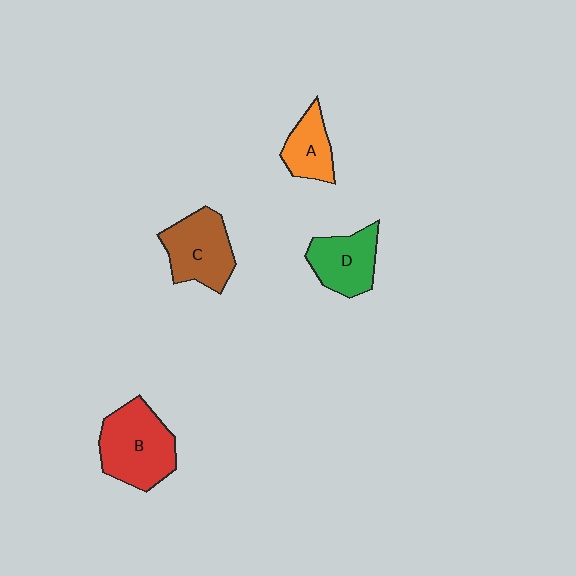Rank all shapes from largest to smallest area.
From largest to smallest: B (red), C (brown), D (green), A (orange).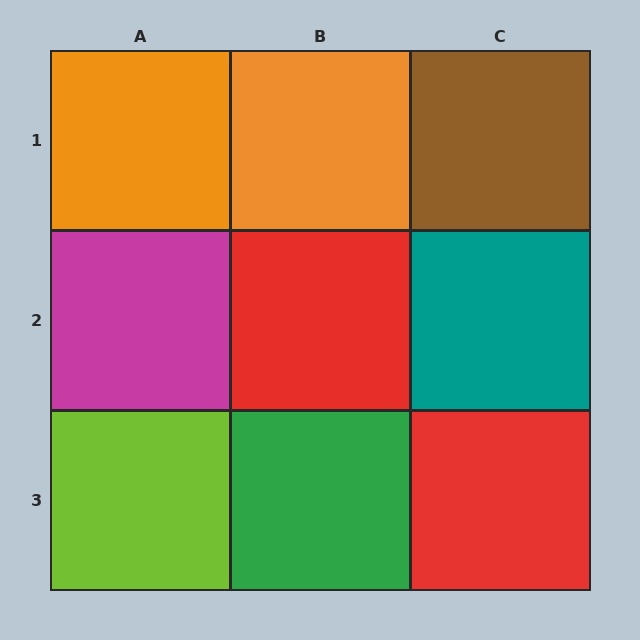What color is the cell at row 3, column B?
Green.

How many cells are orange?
2 cells are orange.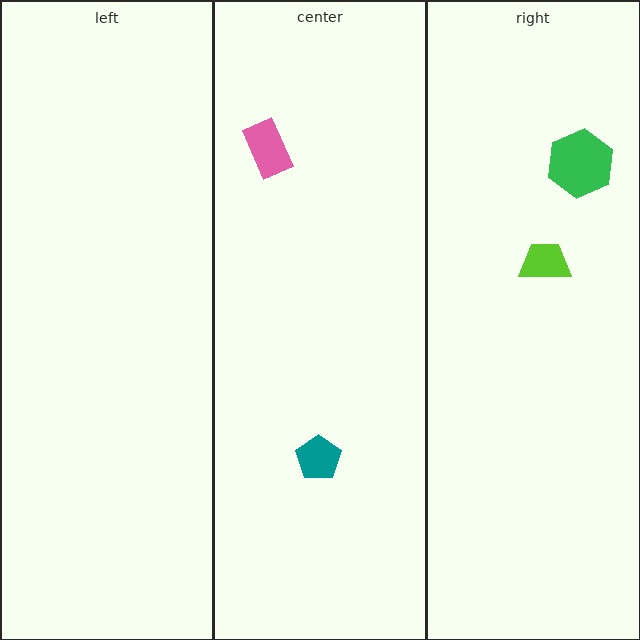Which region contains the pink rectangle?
The center region.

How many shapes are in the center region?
2.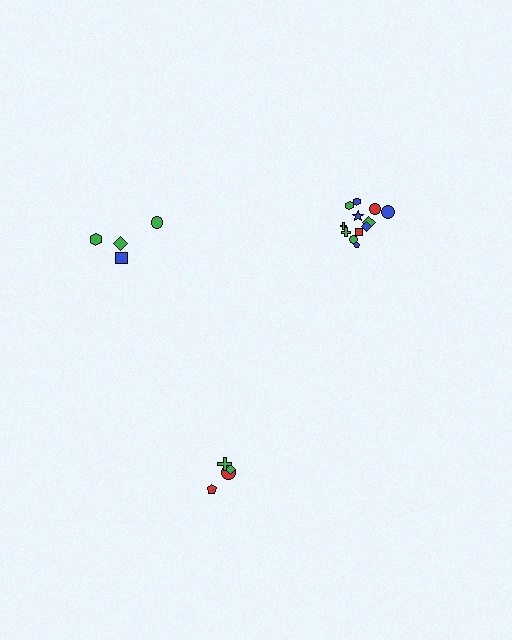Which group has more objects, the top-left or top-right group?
The top-right group.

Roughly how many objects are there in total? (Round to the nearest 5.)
Roughly 20 objects in total.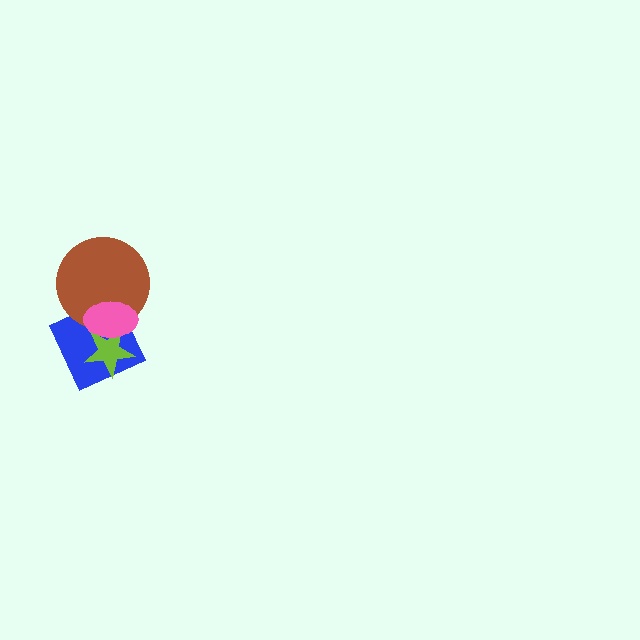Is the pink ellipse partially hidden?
No, no other shape covers it.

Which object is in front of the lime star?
The pink ellipse is in front of the lime star.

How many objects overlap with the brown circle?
2 objects overlap with the brown circle.